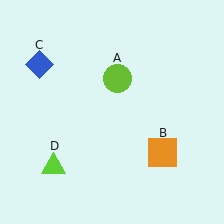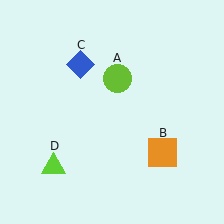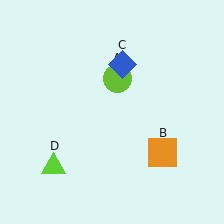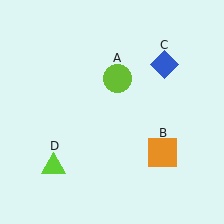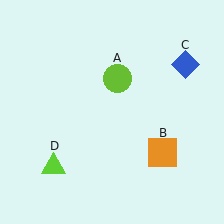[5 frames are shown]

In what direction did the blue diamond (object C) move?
The blue diamond (object C) moved right.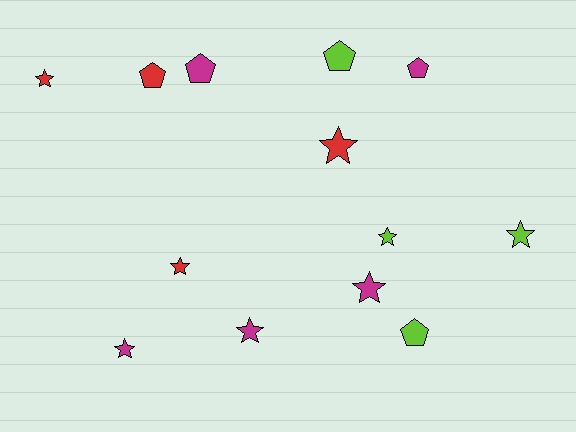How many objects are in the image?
There are 13 objects.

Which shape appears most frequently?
Star, with 8 objects.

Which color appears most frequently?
Magenta, with 5 objects.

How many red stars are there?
There are 3 red stars.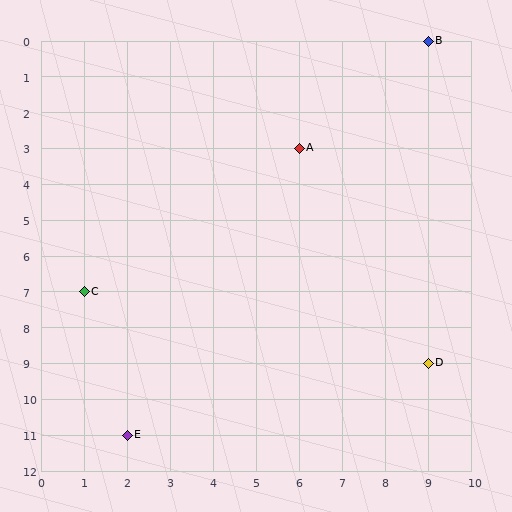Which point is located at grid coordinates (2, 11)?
Point E is at (2, 11).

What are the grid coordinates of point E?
Point E is at grid coordinates (2, 11).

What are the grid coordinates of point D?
Point D is at grid coordinates (9, 9).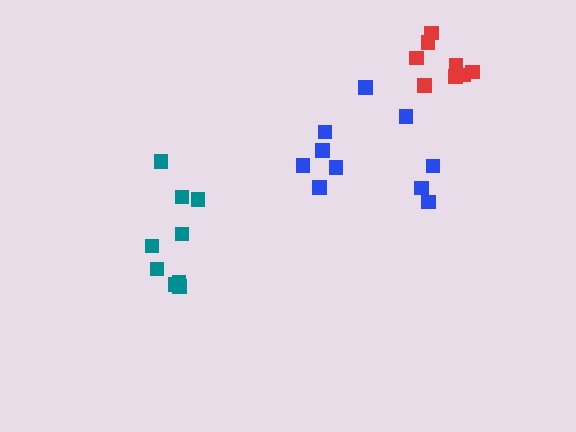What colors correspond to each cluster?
The clusters are colored: red, blue, teal.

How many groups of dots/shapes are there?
There are 3 groups.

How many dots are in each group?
Group 1: 8 dots, Group 2: 10 dots, Group 3: 9 dots (27 total).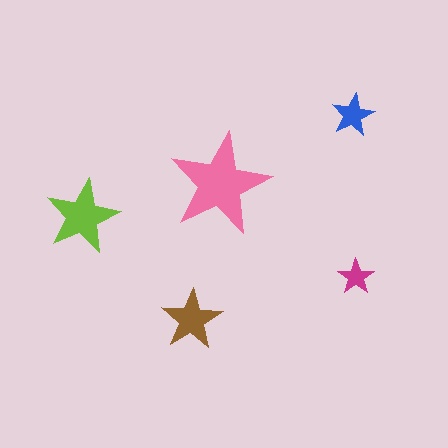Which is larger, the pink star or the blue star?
The pink one.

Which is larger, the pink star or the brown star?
The pink one.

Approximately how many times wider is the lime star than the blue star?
About 1.5 times wider.